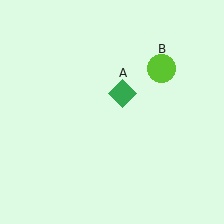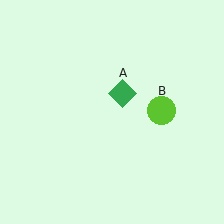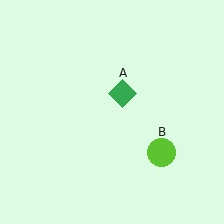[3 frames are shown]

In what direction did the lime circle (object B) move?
The lime circle (object B) moved down.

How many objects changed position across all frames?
1 object changed position: lime circle (object B).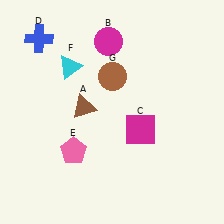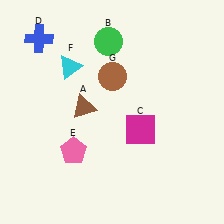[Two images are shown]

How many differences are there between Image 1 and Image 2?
There is 1 difference between the two images.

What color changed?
The circle (B) changed from magenta in Image 1 to green in Image 2.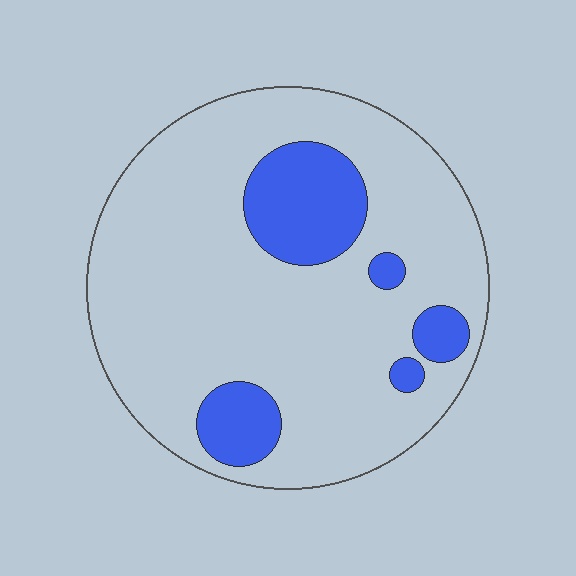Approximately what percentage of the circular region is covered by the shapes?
Approximately 20%.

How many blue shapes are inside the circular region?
5.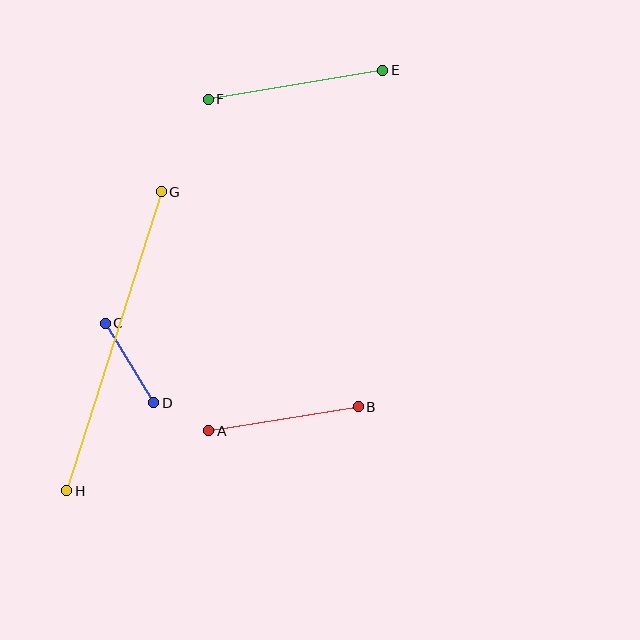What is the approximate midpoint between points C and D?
The midpoint is at approximately (129, 363) pixels.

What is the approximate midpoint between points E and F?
The midpoint is at approximately (295, 85) pixels.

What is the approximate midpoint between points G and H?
The midpoint is at approximately (114, 341) pixels.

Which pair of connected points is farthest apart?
Points G and H are farthest apart.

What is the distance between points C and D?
The distance is approximately 93 pixels.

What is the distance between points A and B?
The distance is approximately 152 pixels.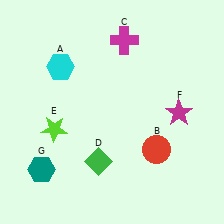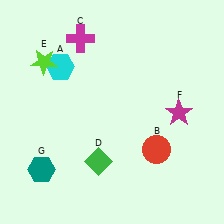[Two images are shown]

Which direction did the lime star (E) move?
The lime star (E) moved up.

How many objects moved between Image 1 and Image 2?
2 objects moved between the two images.